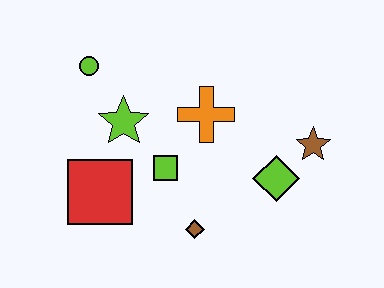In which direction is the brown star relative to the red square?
The brown star is to the right of the red square.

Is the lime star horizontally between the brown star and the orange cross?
No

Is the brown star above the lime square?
Yes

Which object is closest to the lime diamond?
The brown star is closest to the lime diamond.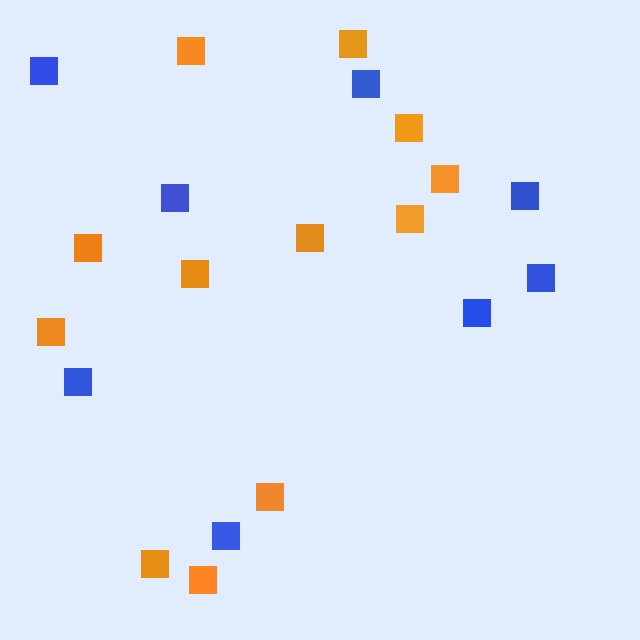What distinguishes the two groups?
There are 2 groups: one group of blue squares (8) and one group of orange squares (12).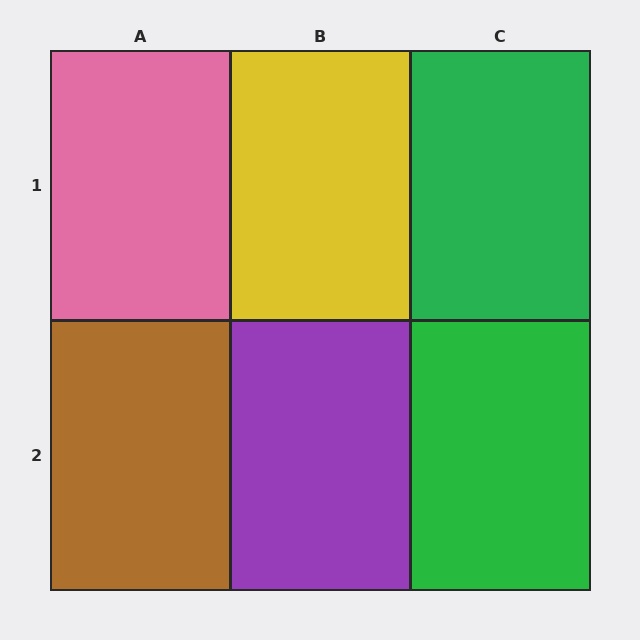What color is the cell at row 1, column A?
Pink.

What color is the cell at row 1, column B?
Yellow.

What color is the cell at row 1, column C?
Green.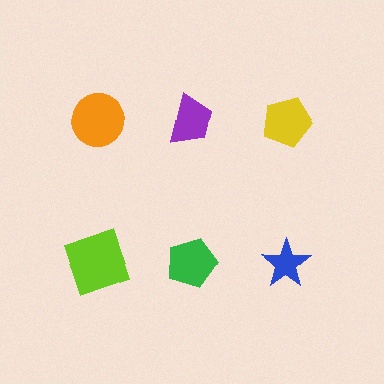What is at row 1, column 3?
A yellow pentagon.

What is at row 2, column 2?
A green pentagon.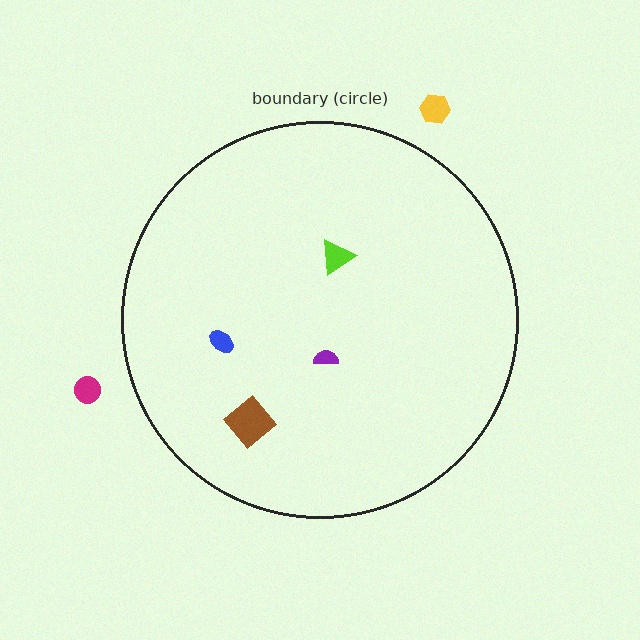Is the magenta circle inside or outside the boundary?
Outside.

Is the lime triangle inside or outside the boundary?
Inside.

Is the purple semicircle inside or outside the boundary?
Inside.